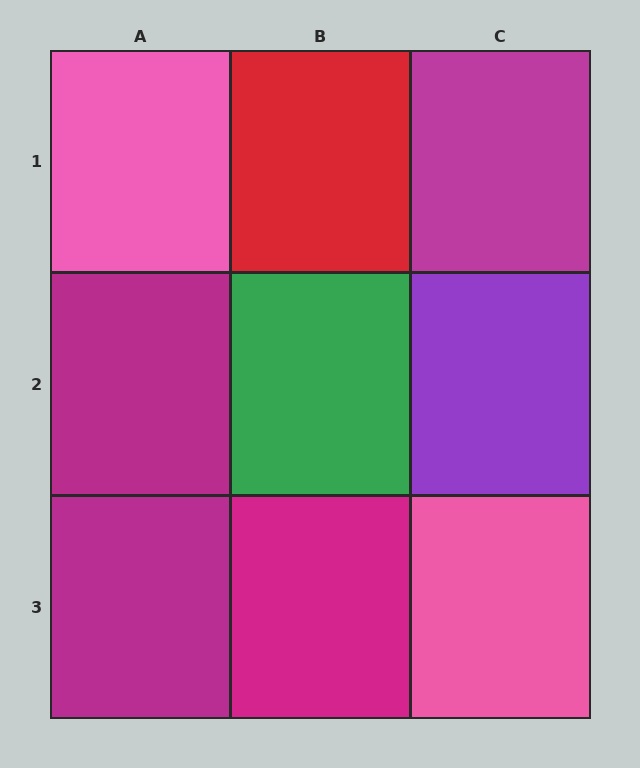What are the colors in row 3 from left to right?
Magenta, magenta, pink.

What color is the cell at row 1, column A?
Pink.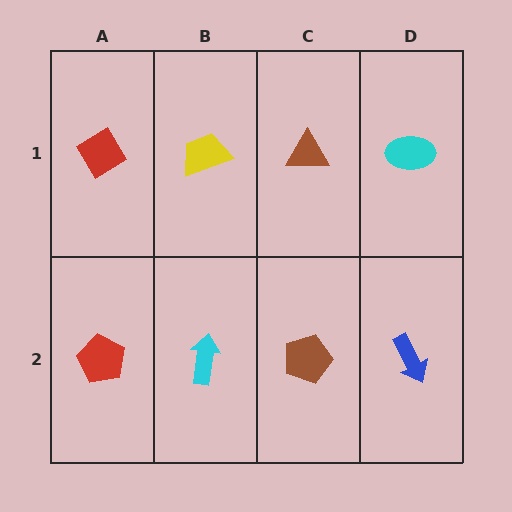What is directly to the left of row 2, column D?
A brown pentagon.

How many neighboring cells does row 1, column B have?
3.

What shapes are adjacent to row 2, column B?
A yellow trapezoid (row 1, column B), a red pentagon (row 2, column A), a brown pentagon (row 2, column C).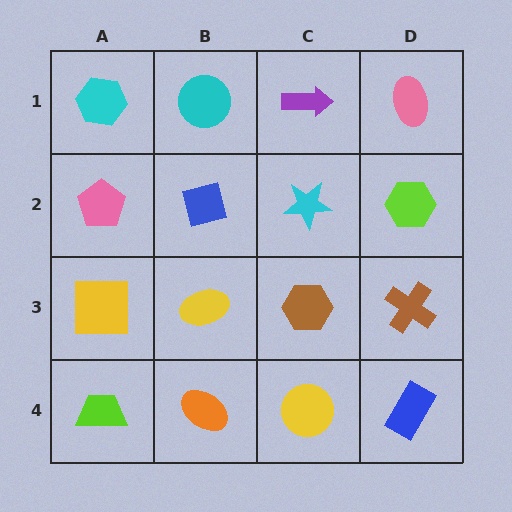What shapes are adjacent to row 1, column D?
A lime hexagon (row 2, column D), a purple arrow (row 1, column C).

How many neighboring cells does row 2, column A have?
3.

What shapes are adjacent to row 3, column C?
A cyan star (row 2, column C), a yellow circle (row 4, column C), a yellow ellipse (row 3, column B), a brown cross (row 3, column D).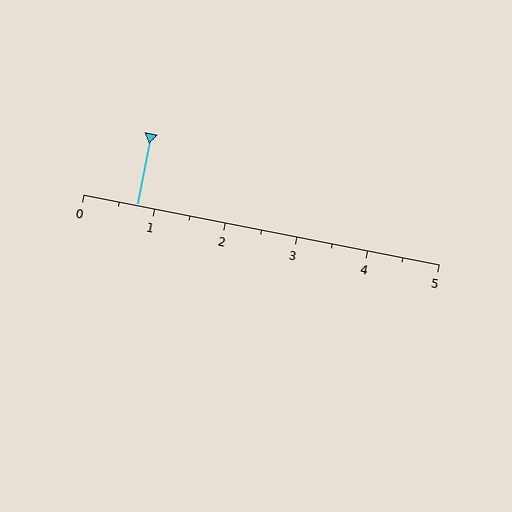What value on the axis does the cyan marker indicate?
The marker indicates approximately 0.8.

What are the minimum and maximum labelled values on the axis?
The axis runs from 0 to 5.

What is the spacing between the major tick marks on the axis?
The major ticks are spaced 1 apart.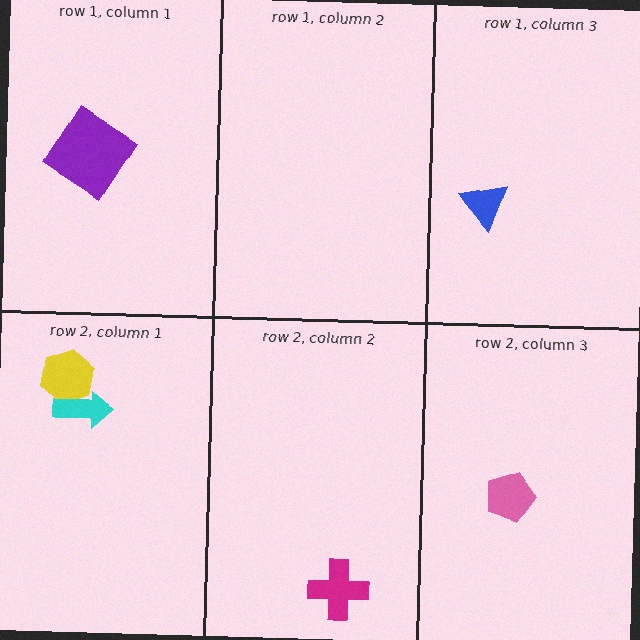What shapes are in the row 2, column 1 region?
The yellow hexagon, the cyan arrow.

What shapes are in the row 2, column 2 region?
The magenta cross.